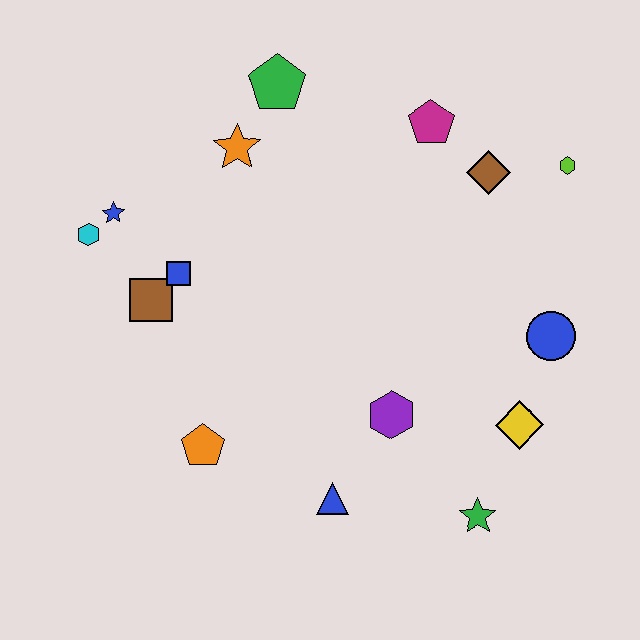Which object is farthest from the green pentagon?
The green star is farthest from the green pentagon.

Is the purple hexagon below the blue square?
Yes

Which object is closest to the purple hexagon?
The blue triangle is closest to the purple hexagon.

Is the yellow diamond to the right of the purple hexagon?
Yes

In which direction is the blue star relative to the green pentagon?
The blue star is to the left of the green pentagon.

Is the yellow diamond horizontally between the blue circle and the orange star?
Yes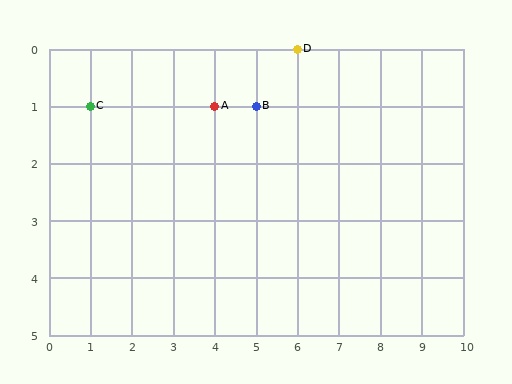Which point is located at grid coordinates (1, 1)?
Point C is at (1, 1).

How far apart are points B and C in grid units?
Points B and C are 4 columns apart.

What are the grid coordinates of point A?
Point A is at grid coordinates (4, 1).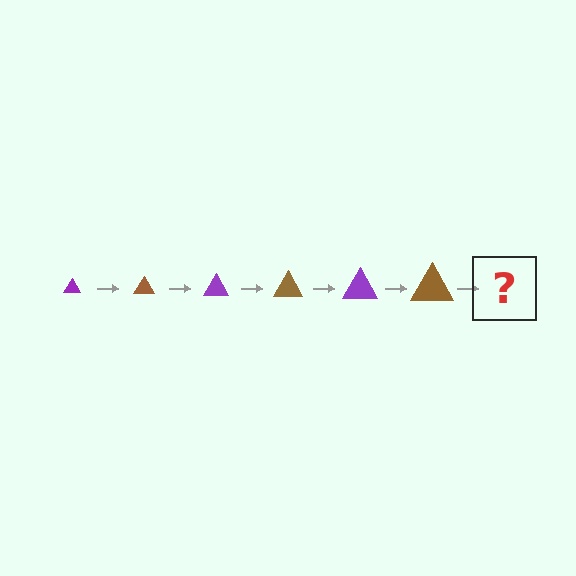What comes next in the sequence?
The next element should be a purple triangle, larger than the previous one.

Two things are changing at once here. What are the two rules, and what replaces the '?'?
The two rules are that the triangle grows larger each step and the color cycles through purple and brown. The '?' should be a purple triangle, larger than the previous one.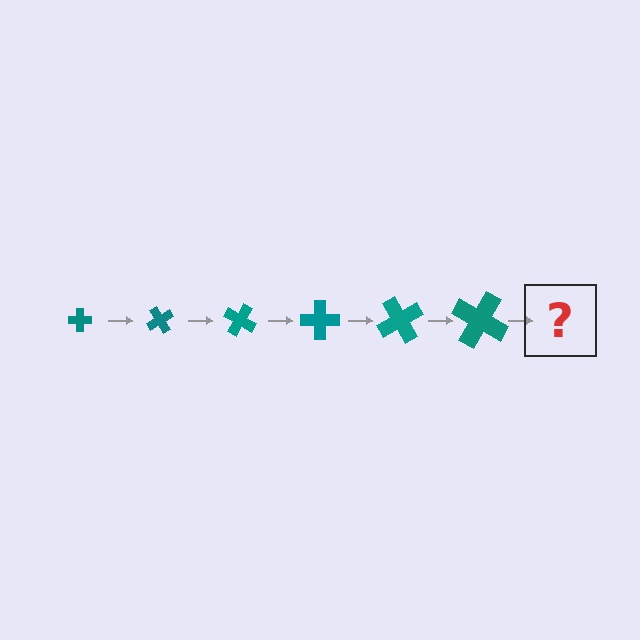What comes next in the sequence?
The next element should be a cross, larger than the previous one and rotated 360 degrees from the start.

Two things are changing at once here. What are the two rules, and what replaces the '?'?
The two rules are that the cross grows larger each step and it rotates 60 degrees each step. The '?' should be a cross, larger than the previous one and rotated 360 degrees from the start.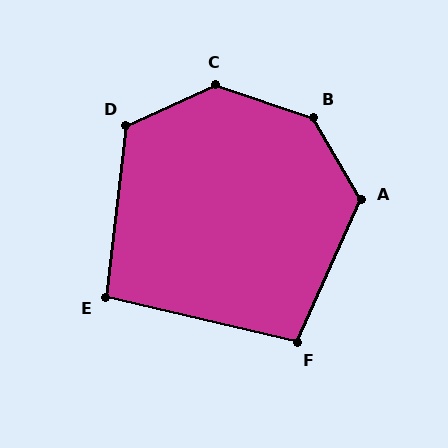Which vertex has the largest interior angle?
B, at approximately 138 degrees.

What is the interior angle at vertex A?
Approximately 126 degrees (obtuse).